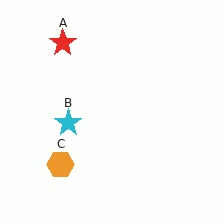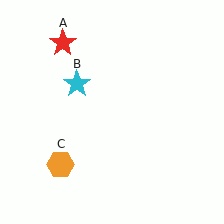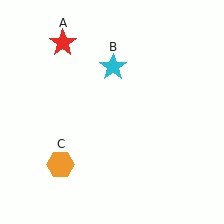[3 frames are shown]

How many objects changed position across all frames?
1 object changed position: cyan star (object B).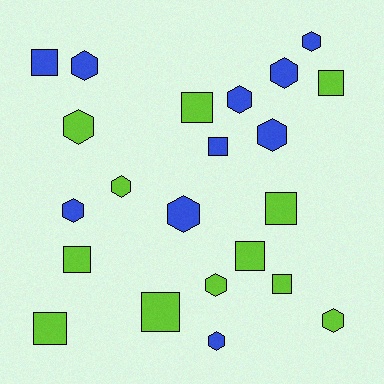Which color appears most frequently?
Lime, with 12 objects.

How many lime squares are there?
There are 8 lime squares.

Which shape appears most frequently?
Hexagon, with 12 objects.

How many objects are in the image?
There are 22 objects.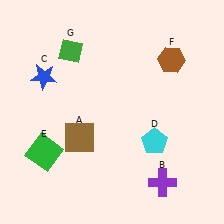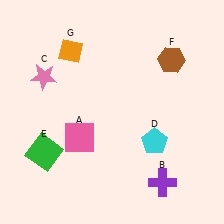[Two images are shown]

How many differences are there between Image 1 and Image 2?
There are 3 differences between the two images.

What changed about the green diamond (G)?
In Image 1, G is green. In Image 2, it changed to orange.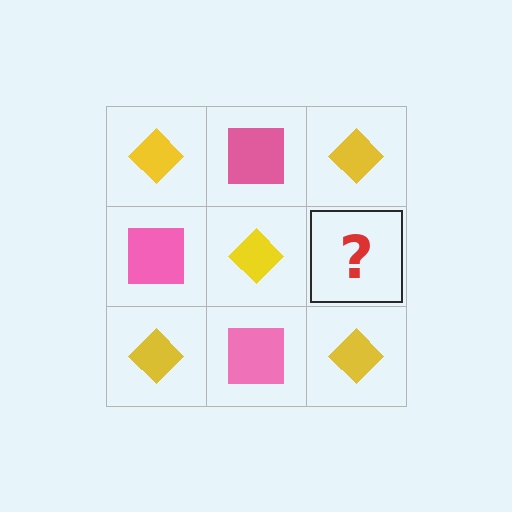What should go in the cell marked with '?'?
The missing cell should contain a pink square.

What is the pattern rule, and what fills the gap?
The rule is that it alternates yellow diamond and pink square in a checkerboard pattern. The gap should be filled with a pink square.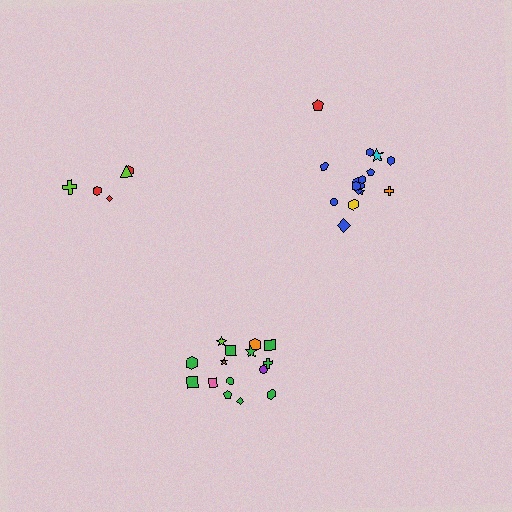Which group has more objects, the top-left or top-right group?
The top-right group.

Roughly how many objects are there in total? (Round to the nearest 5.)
Roughly 35 objects in total.